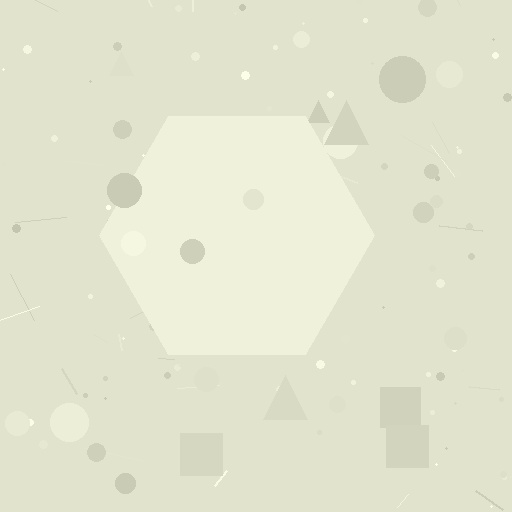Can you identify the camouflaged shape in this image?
The camouflaged shape is a hexagon.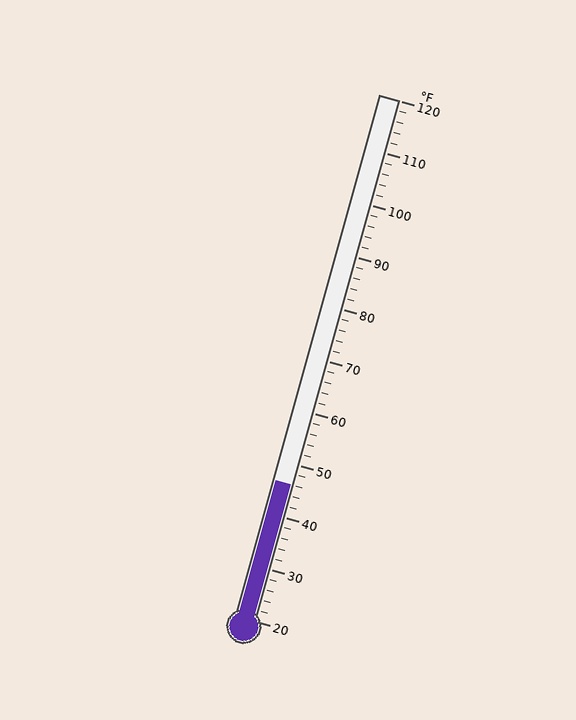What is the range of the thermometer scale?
The thermometer scale ranges from 20°F to 120°F.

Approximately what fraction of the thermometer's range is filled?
The thermometer is filled to approximately 25% of its range.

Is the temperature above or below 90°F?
The temperature is below 90°F.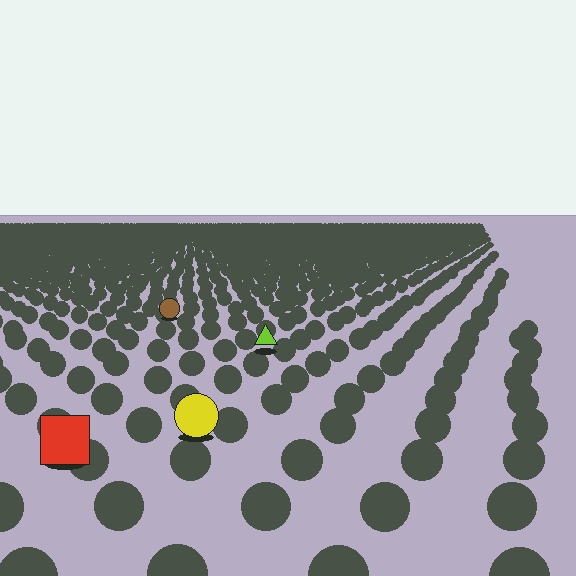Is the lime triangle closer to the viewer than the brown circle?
Yes. The lime triangle is closer — you can tell from the texture gradient: the ground texture is coarser near it.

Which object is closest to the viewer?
The red square is closest. The texture marks near it are larger and more spread out.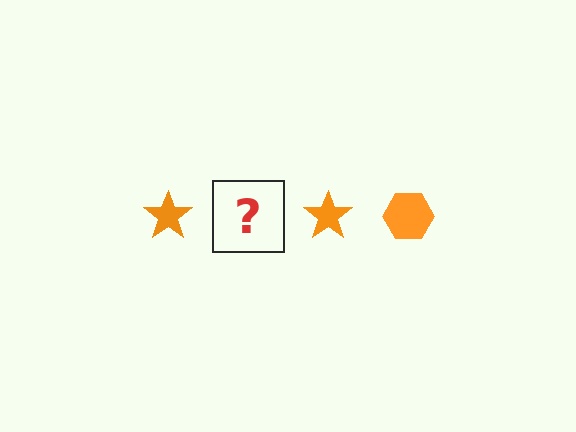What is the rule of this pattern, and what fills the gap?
The rule is that the pattern cycles through star, hexagon shapes in orange. The gap should be filled with an orange hexagon.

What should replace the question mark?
The question mark should be replaced with an orange hexagon.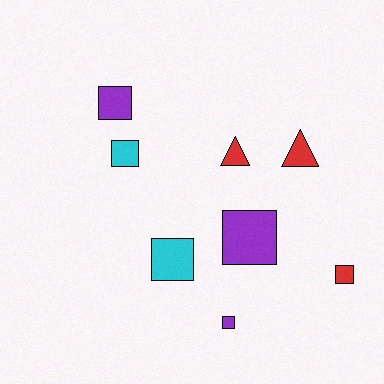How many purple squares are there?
There are 3 purple squares.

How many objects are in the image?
There are 8 objects.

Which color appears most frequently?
Purple, with 3 objects.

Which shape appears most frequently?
Square, with 6 objects.